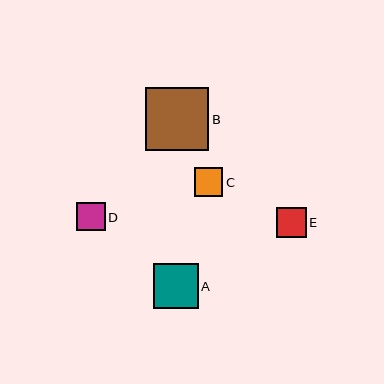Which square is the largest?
Square B is the largest with a size of approximately 63 pixels.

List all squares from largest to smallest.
From largest to smallest: B, A, E, D, C.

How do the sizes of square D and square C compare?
Square D and square C are approximately the same size.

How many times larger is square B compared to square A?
Square B is approximately 1.4 times the size of square A.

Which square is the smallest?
Square C is the smallest with a size of approximately 29 pixels.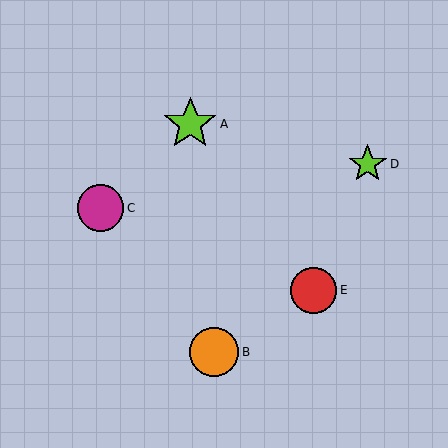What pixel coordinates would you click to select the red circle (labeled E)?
Click at (314, 290) to select the red circle E.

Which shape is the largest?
The lime star (labeled A) is the largest.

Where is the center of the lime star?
The center of the lime star is at (190, 124).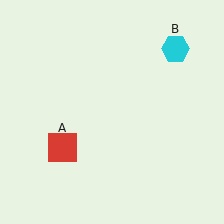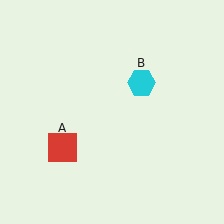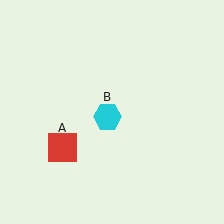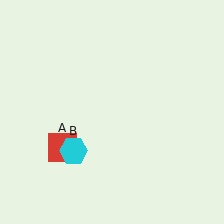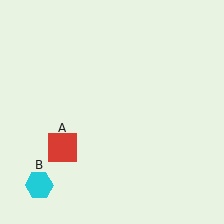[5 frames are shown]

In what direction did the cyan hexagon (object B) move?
The cyan hexagon (object B) moved down and to the left.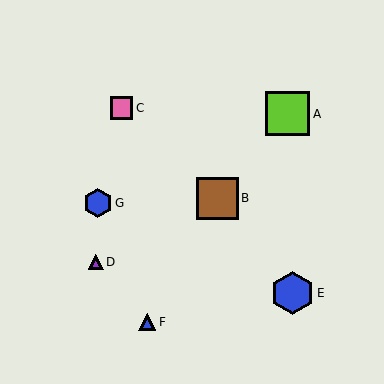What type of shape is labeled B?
Shape B is a brown square.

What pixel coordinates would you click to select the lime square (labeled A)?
Click at (287, 114) to select the lime square A.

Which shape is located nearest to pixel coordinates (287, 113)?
The lime square (labeled A) at (287, 114) is nearest to that location.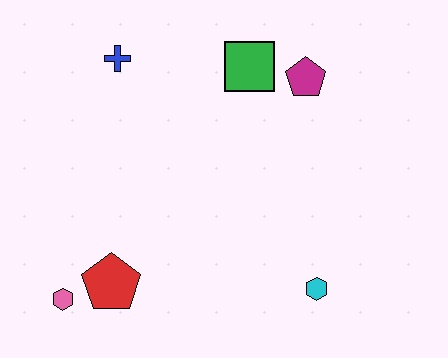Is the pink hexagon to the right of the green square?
No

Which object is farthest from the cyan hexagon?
The blue cross is farthest from the cyan hexagon.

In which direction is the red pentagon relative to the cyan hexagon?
The red pentagon is to the left of the cyan hexagon.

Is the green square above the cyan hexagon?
Yes